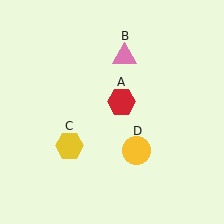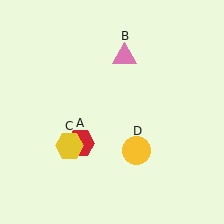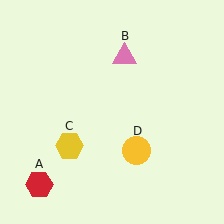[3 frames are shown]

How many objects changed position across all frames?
1 object changed position: red hexagon (object A).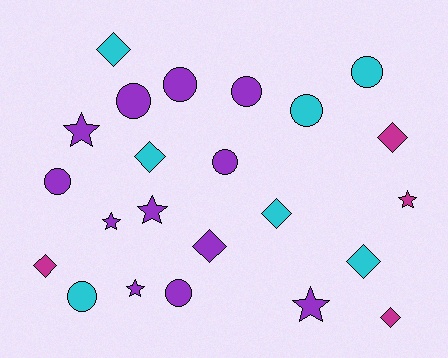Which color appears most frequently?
Purple, with 12 objects.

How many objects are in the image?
There are 23 objects.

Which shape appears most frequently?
Circle, with 9 objects.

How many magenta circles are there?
There are no magenta circles.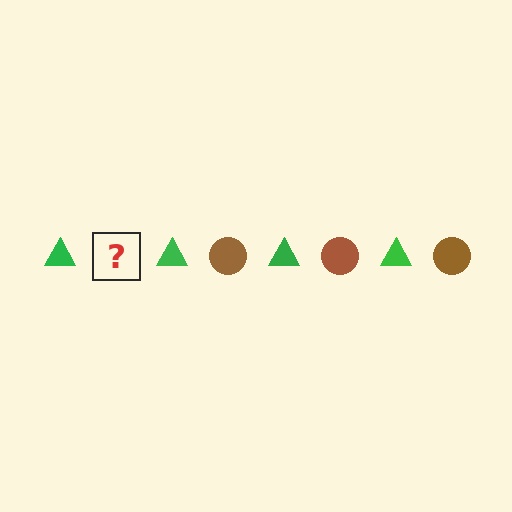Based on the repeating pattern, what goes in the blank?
The blank should be a brown circle.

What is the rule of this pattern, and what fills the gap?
The rule is that the pattern alternates between green triangle and brown circle. The gap should be filled with a brown circle.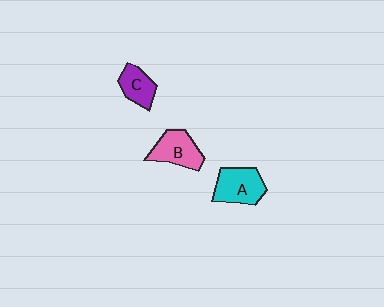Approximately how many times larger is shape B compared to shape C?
Approximately 1.3 times.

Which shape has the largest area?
Shape A (cyan).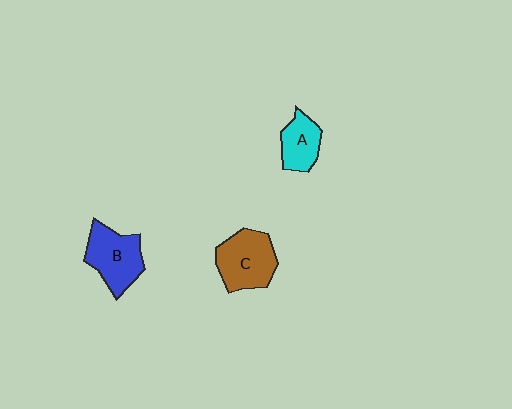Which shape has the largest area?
Shape C (brown).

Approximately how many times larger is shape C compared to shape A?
Approximately 1.6 times.